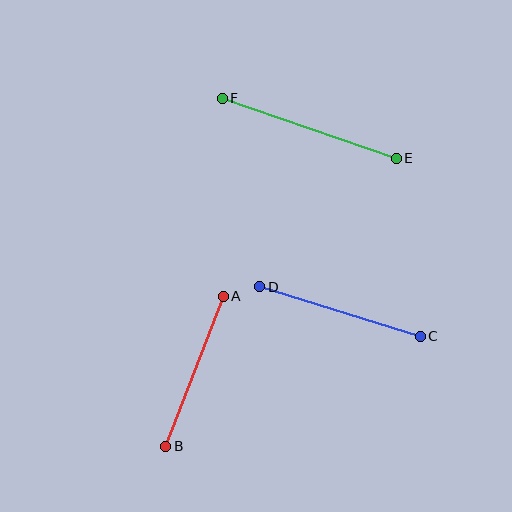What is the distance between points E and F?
The distance is approximately 184 pixels.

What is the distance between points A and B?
The distance is approximately 160 pixels.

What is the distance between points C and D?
The distance is approximately 168 pixels.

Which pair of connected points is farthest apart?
Points E and F are farthest apart.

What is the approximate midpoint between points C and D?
The midpoint is at approximately (340, 311) pixels.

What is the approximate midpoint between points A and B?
The midpoint is at approximately (194, 371) pixels.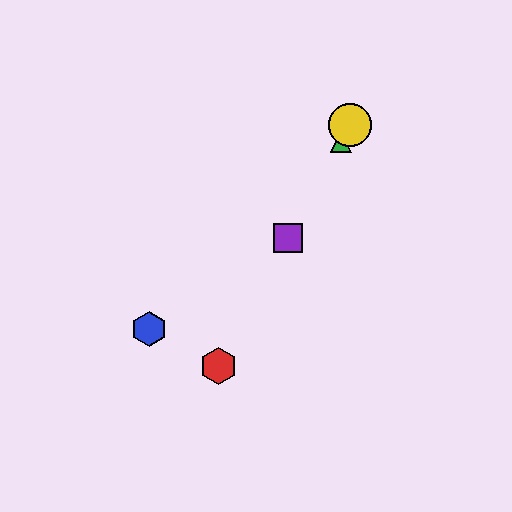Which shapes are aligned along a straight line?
The red hexagon, the green triangle, the yellow circle, the purple square are aligned along a straight line.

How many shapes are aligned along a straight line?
4 shapes (the red hexagon, the green triangle, the yellow circle, the purple square) are aligned along a straight line.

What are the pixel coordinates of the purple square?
The purple square is at (288, 238).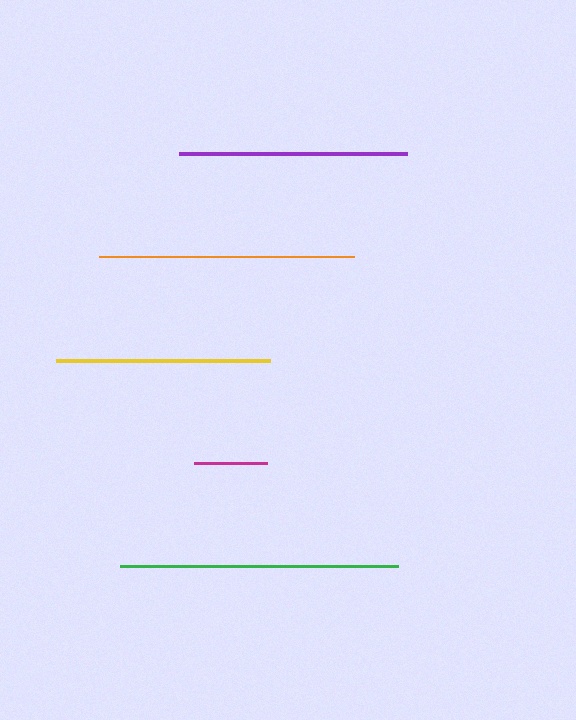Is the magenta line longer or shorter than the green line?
The green line is longer than the magenta line.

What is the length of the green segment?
The green segment is approximately 277 pixels long.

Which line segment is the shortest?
The magenta line is the shortest at approximately 73 pixels.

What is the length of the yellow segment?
The yellow segment is approximately 214 pixels long.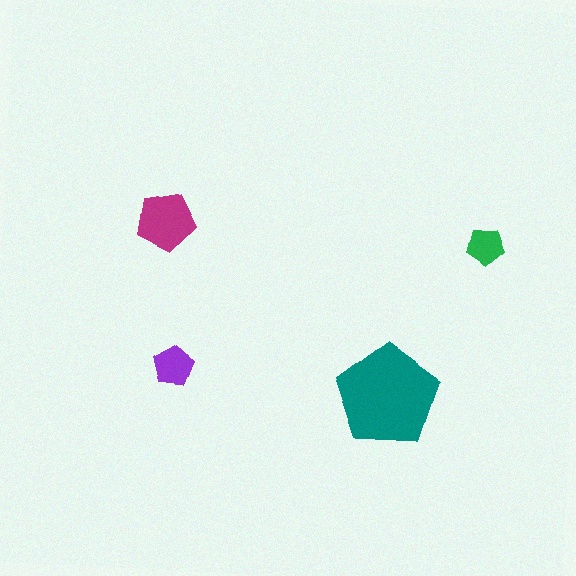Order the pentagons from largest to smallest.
the teal one, the magenta one, the purple one, the green one.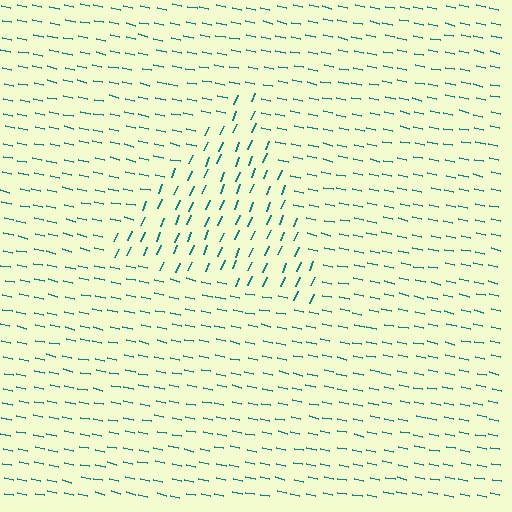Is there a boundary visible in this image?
Yes, there is a texture boundary formed by a change in line orientation.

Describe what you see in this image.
The image is filled with small teal line segments. A triangle region in the image has lines oriented differently from the surrounding lines, creating a visible texture boundary.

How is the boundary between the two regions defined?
The boundary is defined purely by a change in line orientation (approximately 79 degrees difference). All lines are the same color and thickness.